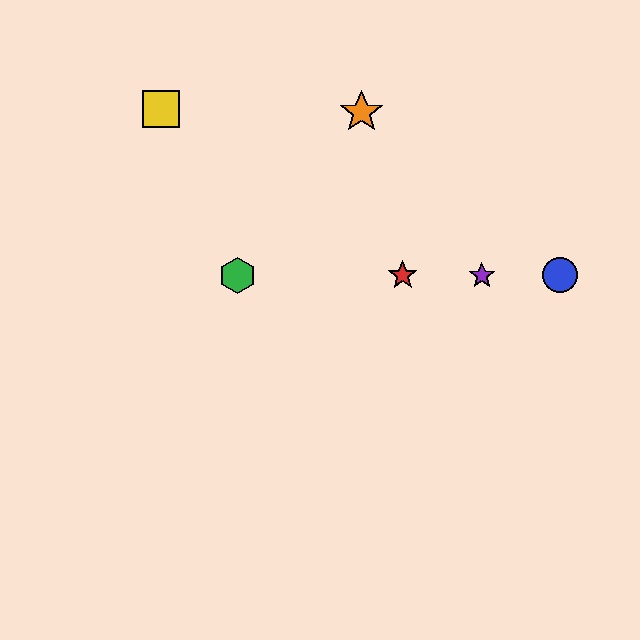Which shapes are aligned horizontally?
The red star, the blue circle, the green hexagon, the purple star are aligned horizontally.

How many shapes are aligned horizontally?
4 shapes (the red star, the blue circle, the green hexagon, the purple star) are aligned horizontally.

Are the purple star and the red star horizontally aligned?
Yes, both are at y≈275.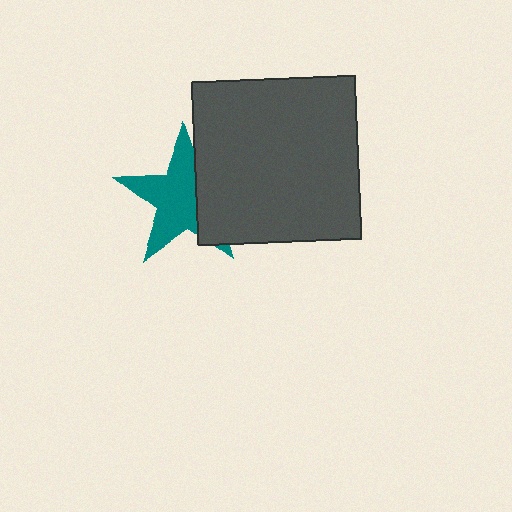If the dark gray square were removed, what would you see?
You would see the complete teal star.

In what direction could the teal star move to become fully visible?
The teal star could move left. That would shift it out from behind the dark gray square entirely.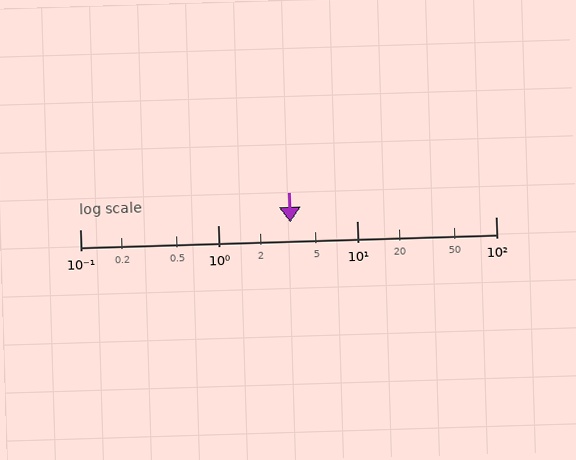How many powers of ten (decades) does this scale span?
The scale spans 3 decades, from 0.1 to 100.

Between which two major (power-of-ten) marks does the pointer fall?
The pointer is between 1 and 10.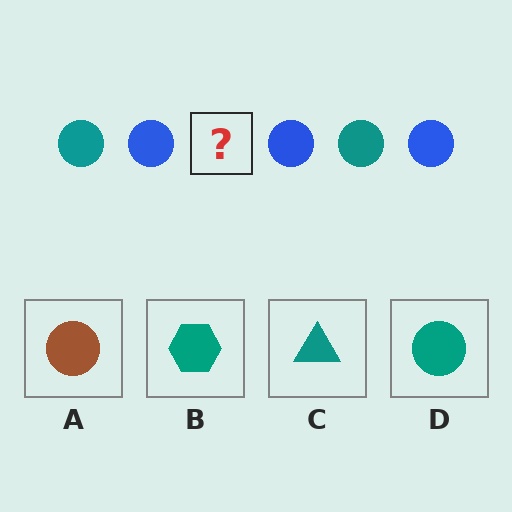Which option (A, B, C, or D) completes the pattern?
D.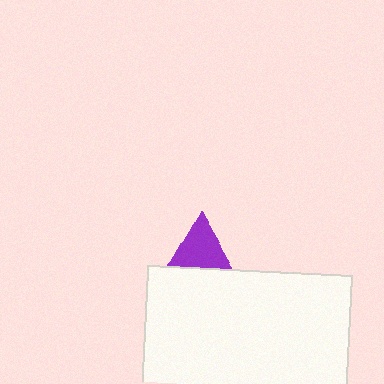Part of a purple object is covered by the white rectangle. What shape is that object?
It is a triangle.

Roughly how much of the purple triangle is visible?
A small part of it is visible (roughly 43%).